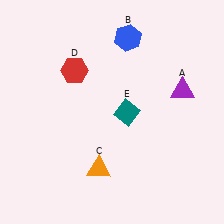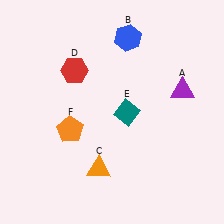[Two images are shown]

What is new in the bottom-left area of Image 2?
An orange pentagon (F) was added in the bottom-left area of Image 2.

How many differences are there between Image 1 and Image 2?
There is 1 difference between the two images.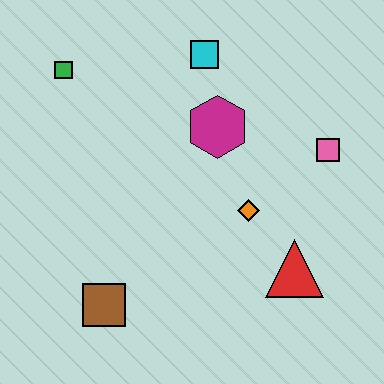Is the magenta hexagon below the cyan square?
Yes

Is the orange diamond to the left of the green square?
No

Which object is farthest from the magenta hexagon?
The brown square is farthest from the magenta hexagon.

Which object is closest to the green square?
The cyan square is closest to the green square.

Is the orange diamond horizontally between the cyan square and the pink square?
Yes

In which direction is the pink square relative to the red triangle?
The pink square is above the red triangle.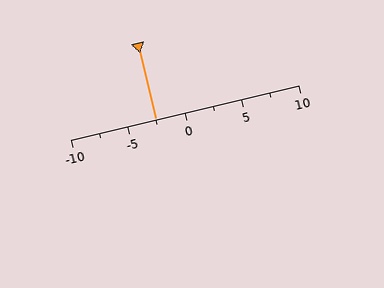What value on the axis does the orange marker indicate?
The marker indicates approximately -2.5.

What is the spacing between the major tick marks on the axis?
The major ticks are spaced 5 apart.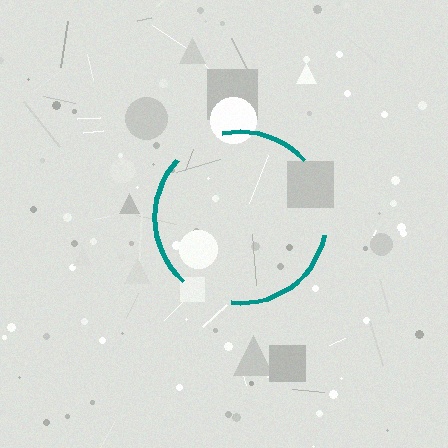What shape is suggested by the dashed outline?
The dashed outline suggests a circle.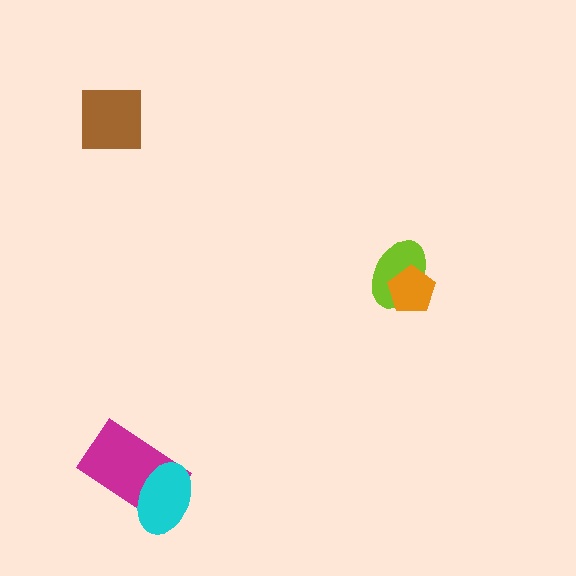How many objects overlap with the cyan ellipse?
1 object overlaps with the cyan ellipse.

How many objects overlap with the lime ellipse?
1 object overlaps with the lime ellipse.